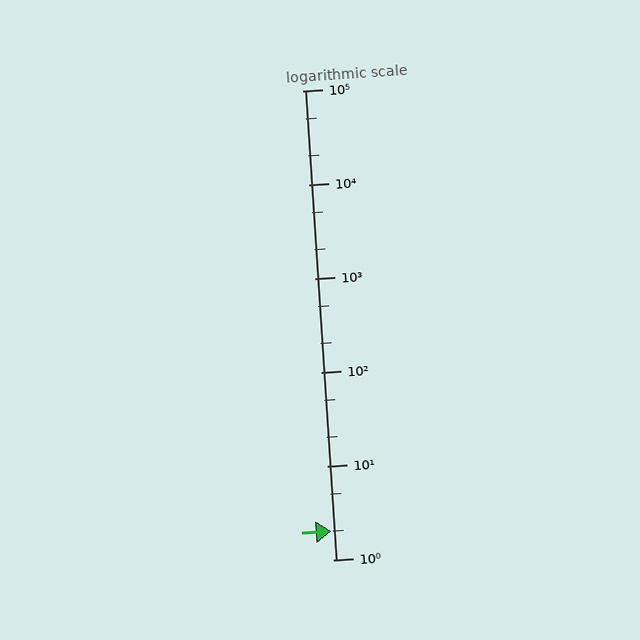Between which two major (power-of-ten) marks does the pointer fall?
The pointer is between 1 and 10.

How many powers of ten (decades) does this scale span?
The scale spans 5 decades, from 1 to 100000.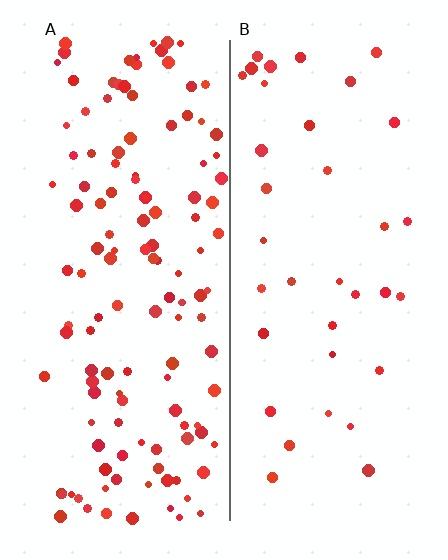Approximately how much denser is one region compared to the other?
Approximately 3.5× — region A over region B.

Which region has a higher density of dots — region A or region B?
A (the left).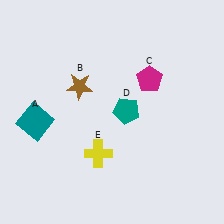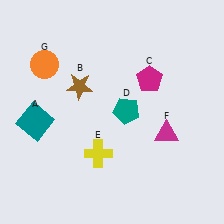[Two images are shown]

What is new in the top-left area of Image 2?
An orange circle (G) was added in the top-left area of Image 2.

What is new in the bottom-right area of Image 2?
A magenta triangle (F) was added in the bottom-right area of Image 2.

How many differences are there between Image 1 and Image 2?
There are 2 differences between the two images.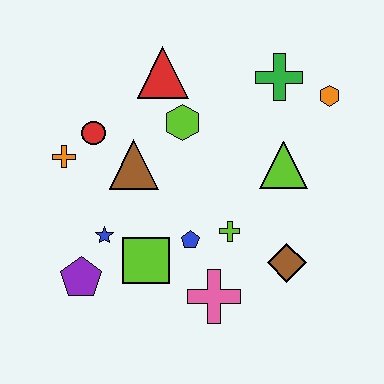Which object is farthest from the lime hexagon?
The purple pentagon is farthest from the lime hexagon.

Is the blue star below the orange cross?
Yes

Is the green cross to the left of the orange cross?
No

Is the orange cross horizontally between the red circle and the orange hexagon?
No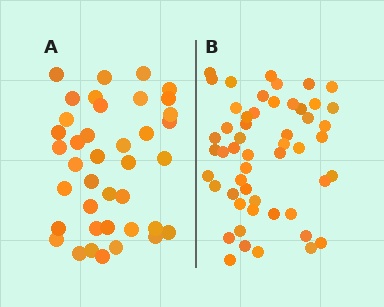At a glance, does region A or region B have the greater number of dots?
Region B (the right region) has more dots.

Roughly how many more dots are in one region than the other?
Region B has approximately 15 more dots than region A.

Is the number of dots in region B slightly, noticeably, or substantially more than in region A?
Region B has noticeably more, but not dramatically so. The ratio is roughly 1.3 to 1.